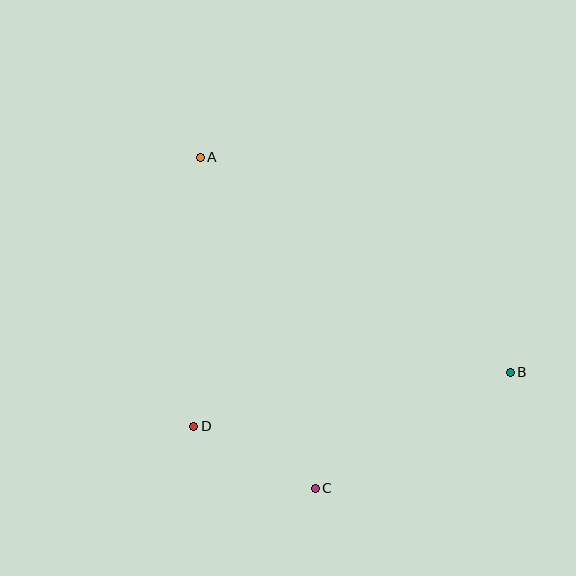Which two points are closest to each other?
Points C and D are closest to each other.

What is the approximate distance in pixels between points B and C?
The distance between B and C is approximately 227 pixels.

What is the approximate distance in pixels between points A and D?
The distance between A and D is approximately 269 pixels.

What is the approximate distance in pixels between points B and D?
The distance between B and D is approximately 321 pixels.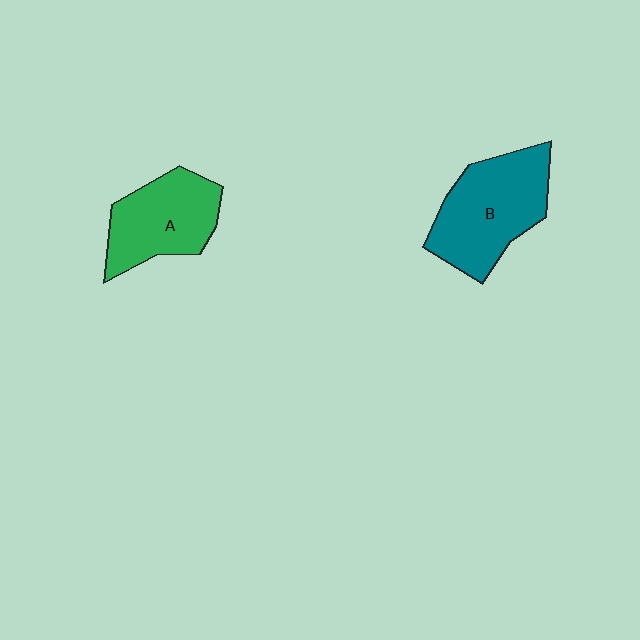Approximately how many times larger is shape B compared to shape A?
Approximately 1.2 times.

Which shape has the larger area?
Shape B (teal).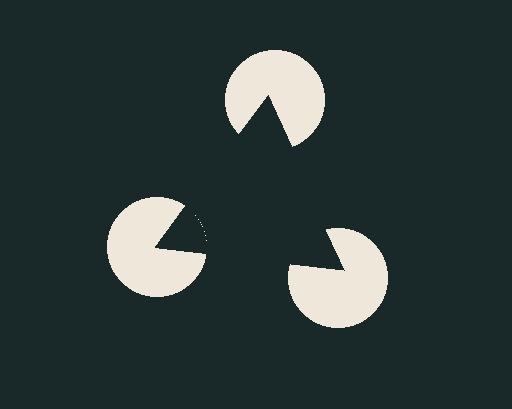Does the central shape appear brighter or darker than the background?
It typically appears slightly darker than the background, even though no actual brightness change is drawn.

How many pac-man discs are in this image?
There are 3 — one at each vertex of the illusory triangle.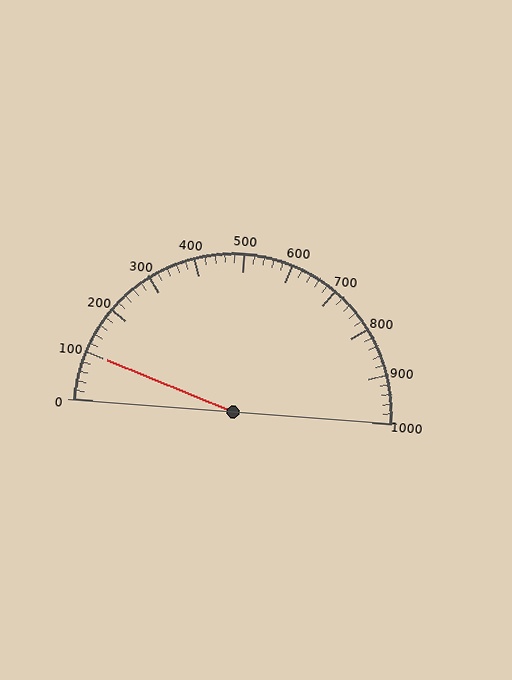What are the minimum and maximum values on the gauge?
The gauge ranges from 0 to 1000.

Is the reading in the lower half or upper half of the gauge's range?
The reading is in the lower half of the range (0 to 1000).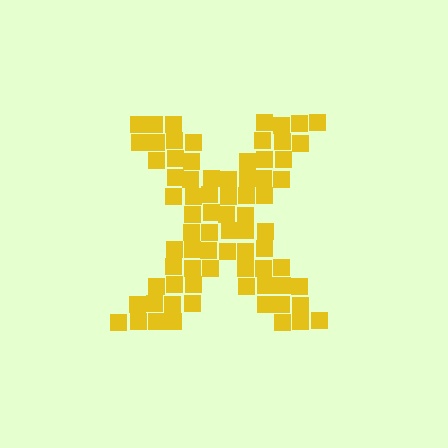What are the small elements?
The small elements are squares.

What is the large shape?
The large shape is the letter X.